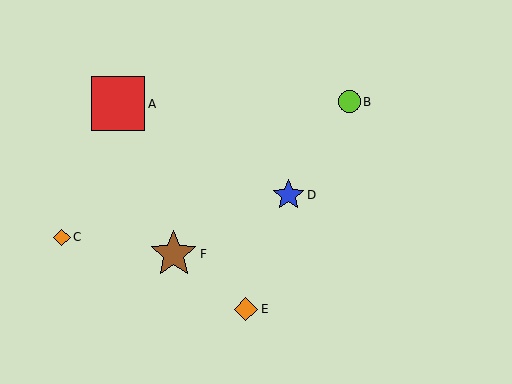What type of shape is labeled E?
Shape E is an orange diamond.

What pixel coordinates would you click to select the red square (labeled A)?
Click at (118, 104) to select the red square A.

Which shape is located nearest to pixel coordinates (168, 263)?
The brown star (labeled F) at (174, 254) is nearest to that location.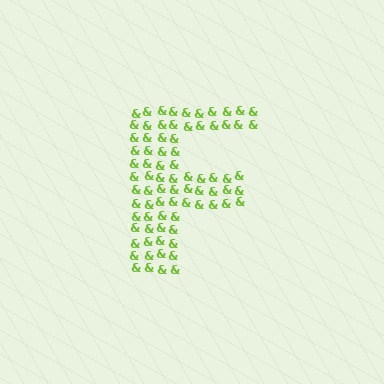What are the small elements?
The small elements are ampersands.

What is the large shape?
The large shape is the letter F.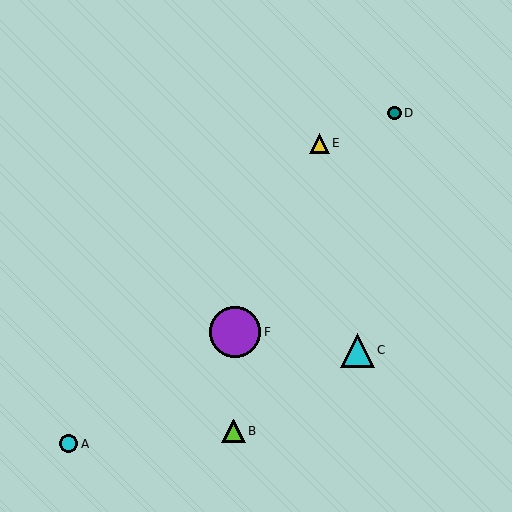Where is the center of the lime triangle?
The center of the lime triangle is at (233, 431).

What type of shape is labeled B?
Shape B is a lime triangle.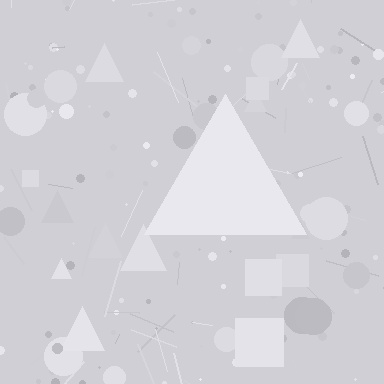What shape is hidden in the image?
A triangle is hidden in the image.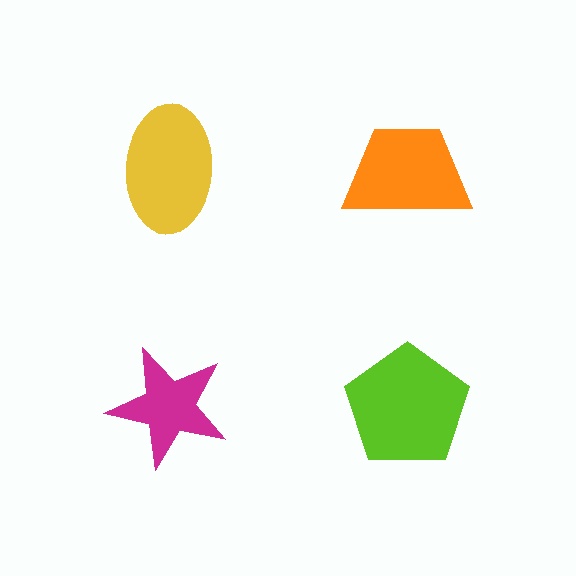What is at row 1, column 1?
A yellow ellipse.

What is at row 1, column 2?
An orange trapezoid.